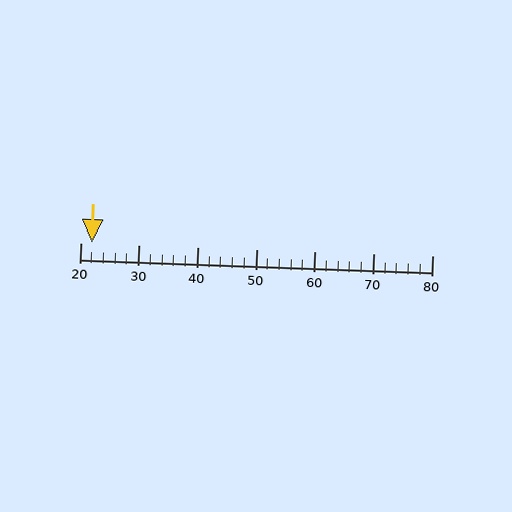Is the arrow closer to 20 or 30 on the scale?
The arrow is closer to 20.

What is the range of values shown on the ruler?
The ruler shows values from 20 to 80.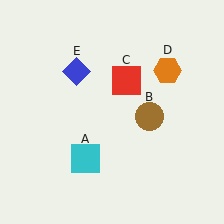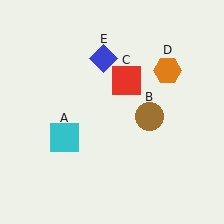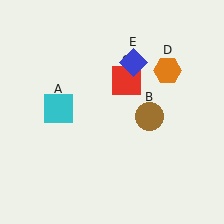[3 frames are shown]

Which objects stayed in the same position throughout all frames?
Brown circle (object B) and red square (object C) and orange hexagon (object D) remained stationary.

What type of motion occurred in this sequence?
The cyan square (object A), blue diamond (object E) rotated clockwise around the center of the scene.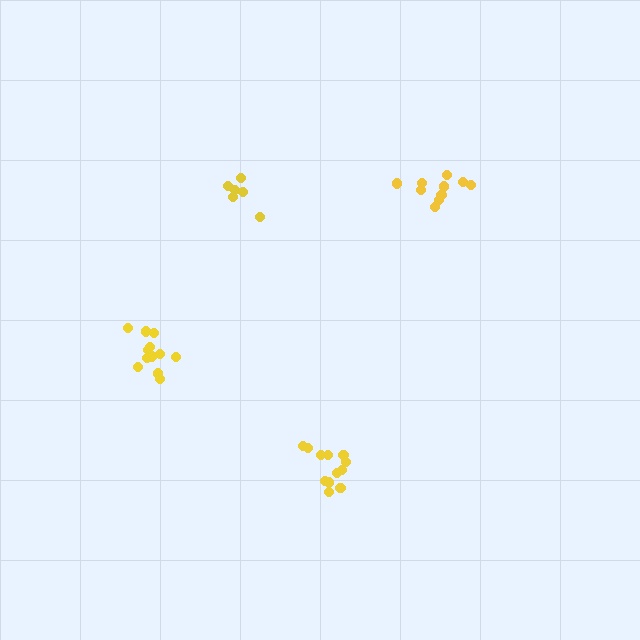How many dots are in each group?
Group 1: 12 dots, Group 2: 6 dots, Group 3: 12 dots, Group 4: 10 dots (40 total).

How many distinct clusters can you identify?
There are 4 distinct clusters.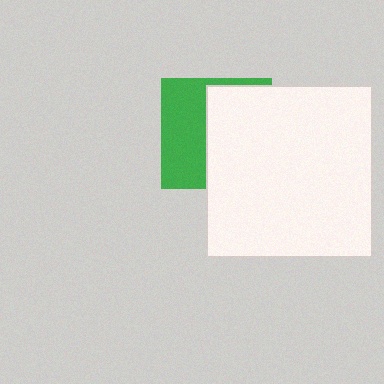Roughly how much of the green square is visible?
A small part of it is visible (roughly 44%).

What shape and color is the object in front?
The object in front is a white rectangle.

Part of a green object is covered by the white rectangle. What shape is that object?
It is a square.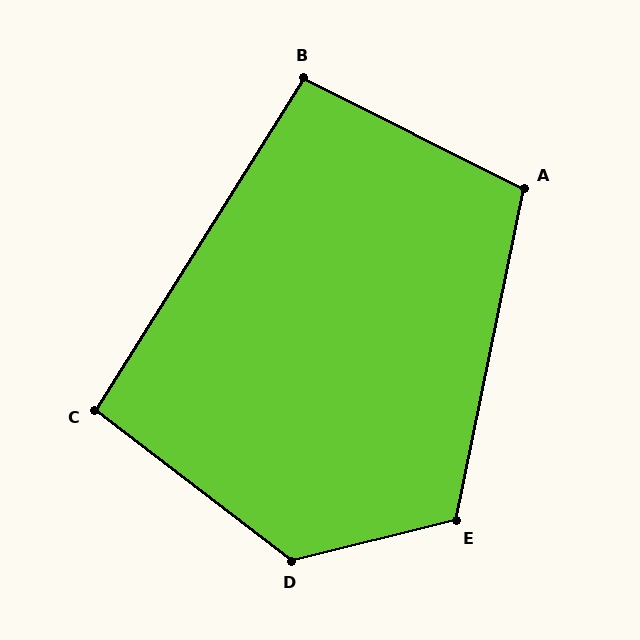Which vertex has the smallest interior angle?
C, at approximately 95 degrees.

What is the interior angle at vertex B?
Approximately 96 degrees (obtuse).